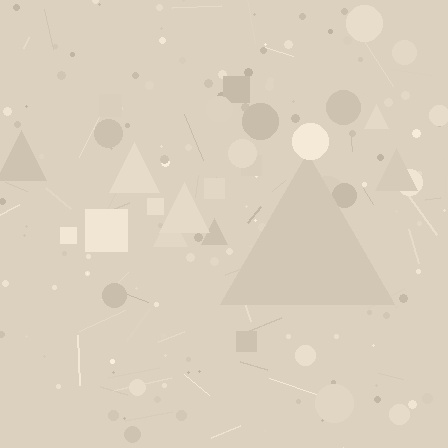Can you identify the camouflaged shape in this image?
The camouflaged shape is a triangle.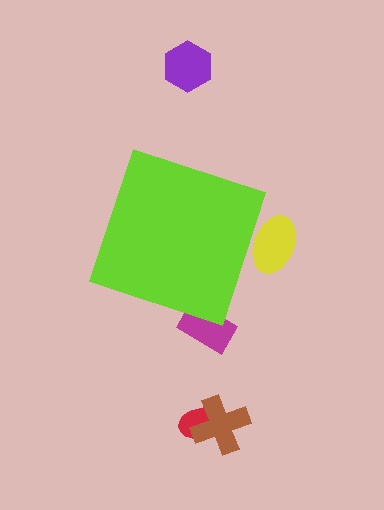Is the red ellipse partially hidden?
No, the red ellipse is fully visible.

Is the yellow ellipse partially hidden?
Yes, the yellow ellipse is partially hidden behind the lime diamond.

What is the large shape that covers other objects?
A lime diamond.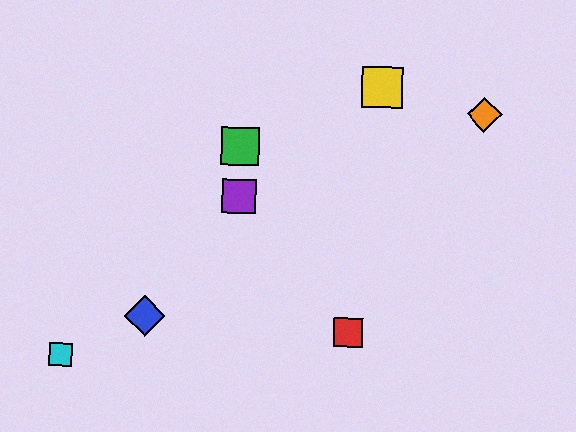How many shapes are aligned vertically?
2 shapes (the green square, the purple square) are aligned vertically.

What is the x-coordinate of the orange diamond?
The orange diamond is at x≈484.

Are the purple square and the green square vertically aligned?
Yes, both are at x≈239.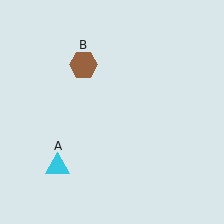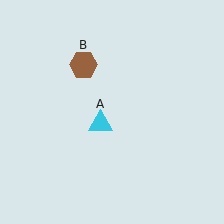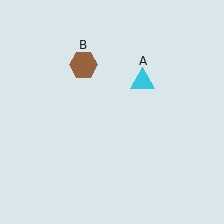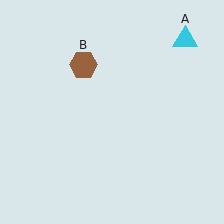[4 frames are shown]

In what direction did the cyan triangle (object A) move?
The cyan triangle (object A) moved up and to the right.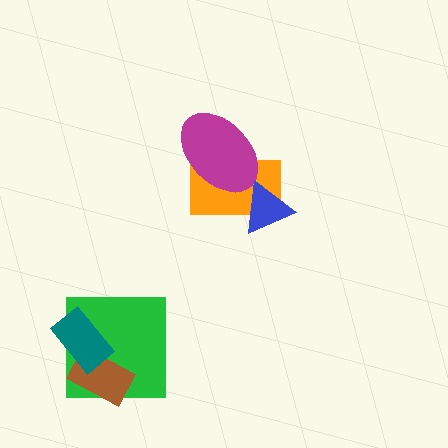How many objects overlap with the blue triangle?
1 object overlaps with the blue triangle.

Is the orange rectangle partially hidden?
Yes, it is partially covered by another shape.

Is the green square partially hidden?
Yes, it is partially covered by another shape.